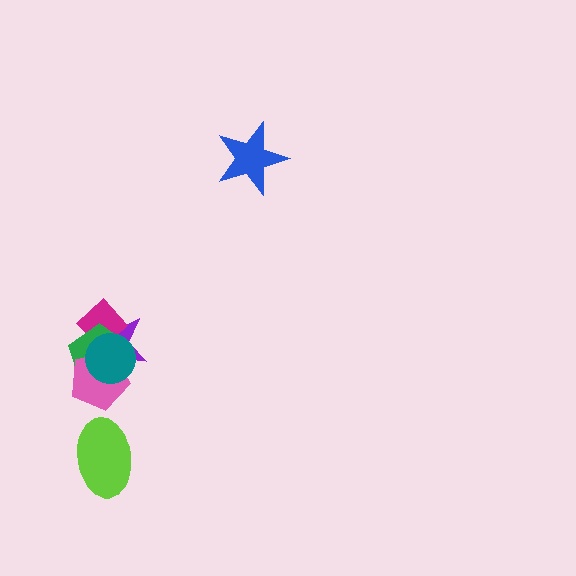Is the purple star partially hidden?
Yes, it is partially covered by another shape.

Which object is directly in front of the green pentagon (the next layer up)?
The pink pentagon is directly in front of the green pentagon.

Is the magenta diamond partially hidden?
Yes, it is partially covered by another shape.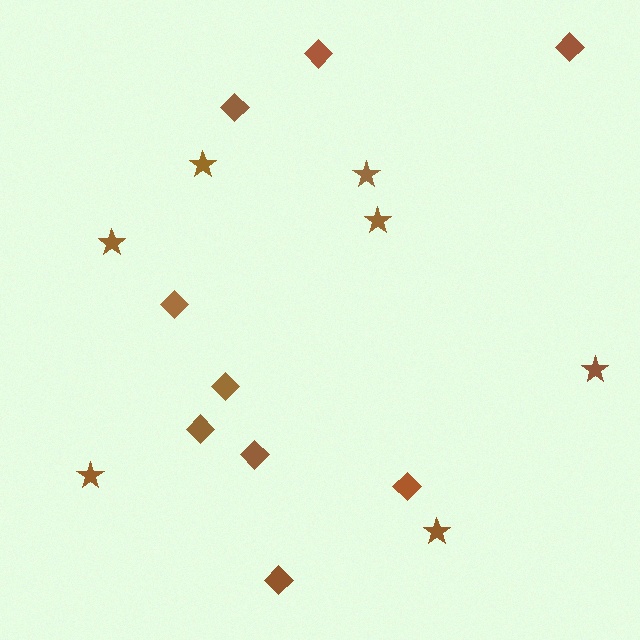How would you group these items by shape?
There are 2 groups: one group of stars (7) and one group of diamonds (9).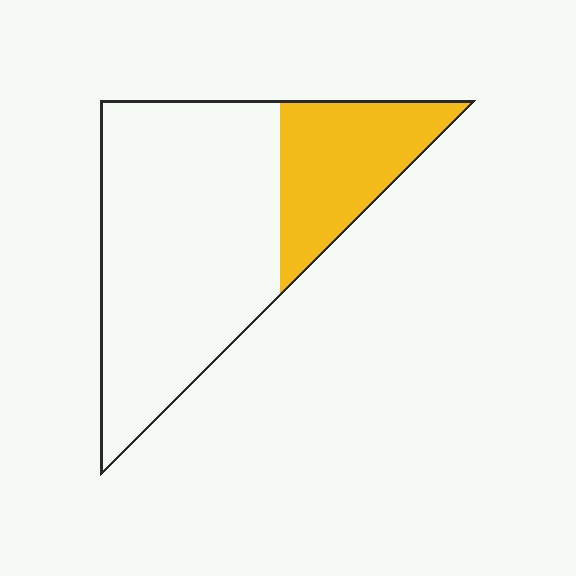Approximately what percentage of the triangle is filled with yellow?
Approximately 25%.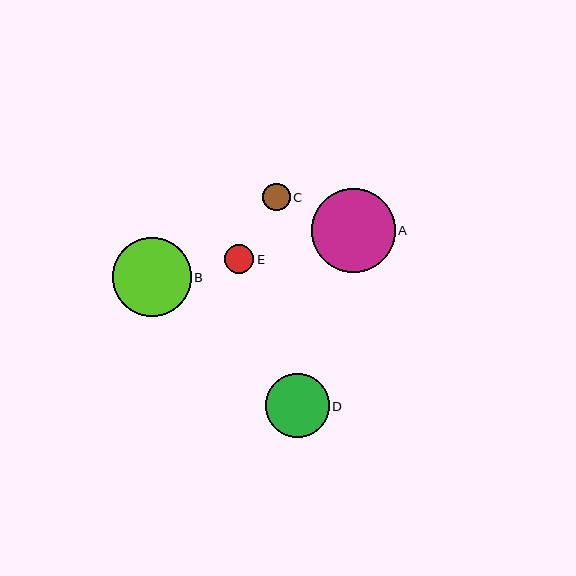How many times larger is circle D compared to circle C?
Circle D is approximately 2.3 times the size of circle C.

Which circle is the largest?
Circle A is the largest with a size of approximately 84 pixels.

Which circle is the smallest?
Circle C is the smallest with a size of approximately 28 pixels.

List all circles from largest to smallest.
From largest to smallest: A, B, D, E, C.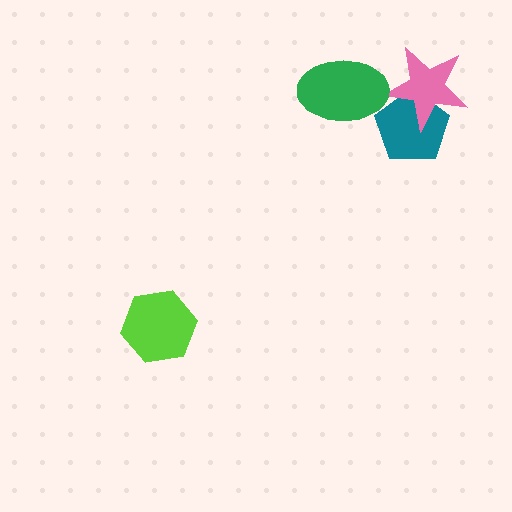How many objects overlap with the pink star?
1 object overlaps with the pink star.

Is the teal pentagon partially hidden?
Yes, it is partially covered by another shape.